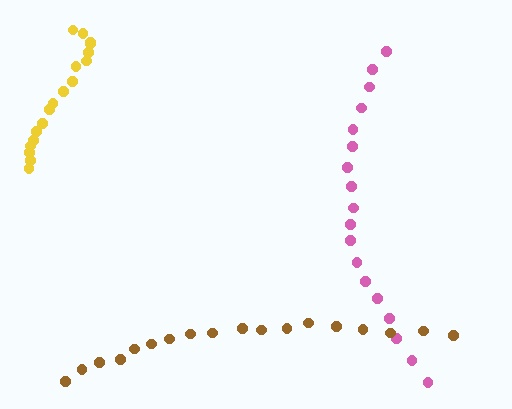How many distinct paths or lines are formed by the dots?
There are 3 distinct paths.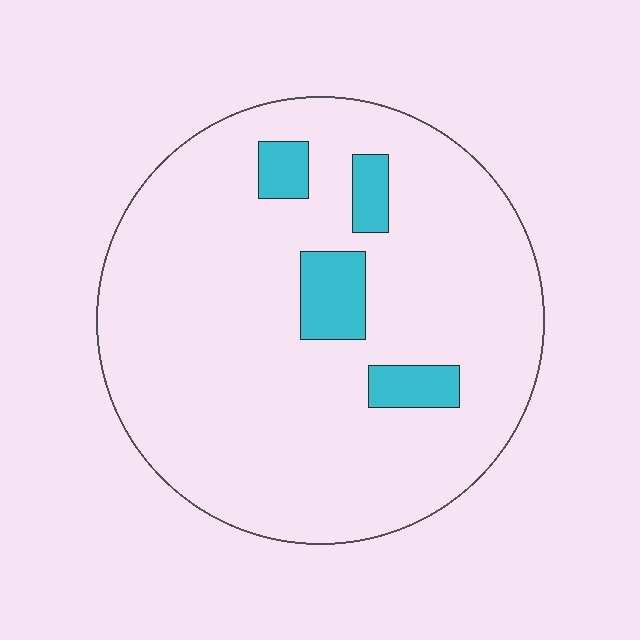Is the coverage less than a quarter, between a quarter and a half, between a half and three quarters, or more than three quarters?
Less than a quarter.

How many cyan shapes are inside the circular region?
4.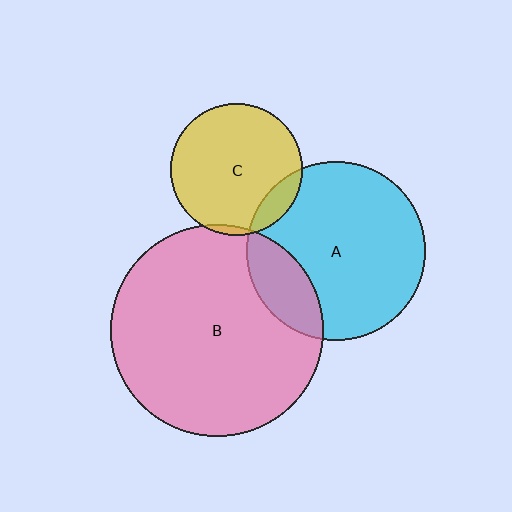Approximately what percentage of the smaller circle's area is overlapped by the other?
Approximately 10%.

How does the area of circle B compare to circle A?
Approximately 1.4 times.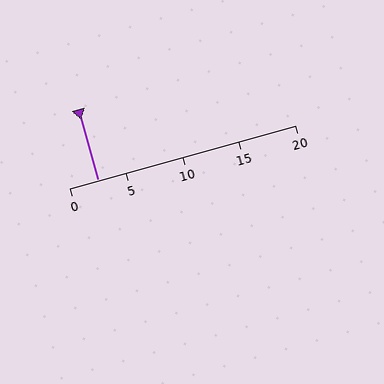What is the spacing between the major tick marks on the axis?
The major ticks are spaced 5 apart.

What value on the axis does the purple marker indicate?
The marker indicates approximately 2.5.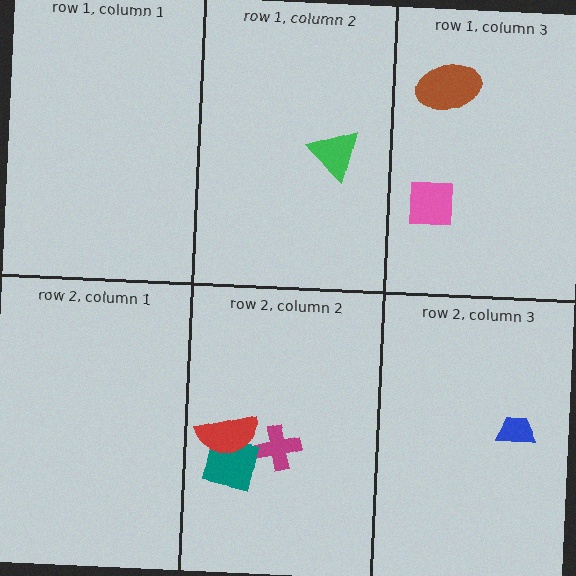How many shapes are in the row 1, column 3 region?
2.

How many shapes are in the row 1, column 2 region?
1.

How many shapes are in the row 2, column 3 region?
1.